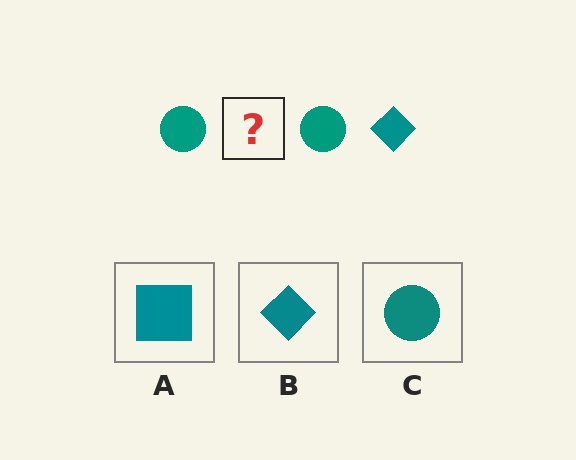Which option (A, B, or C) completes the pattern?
B.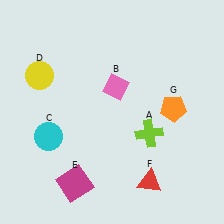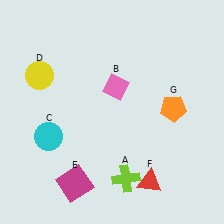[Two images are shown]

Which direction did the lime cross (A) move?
The lime cross (A) moved down.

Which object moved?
The lime cross (A) moved down.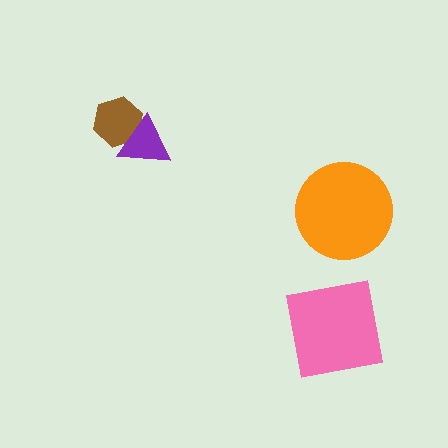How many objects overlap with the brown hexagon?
1 object overlaps with the brown hexagon.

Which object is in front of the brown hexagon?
The purple triangle is in front of the brown hexagon.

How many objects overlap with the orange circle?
0 objects overlap with the orange circle.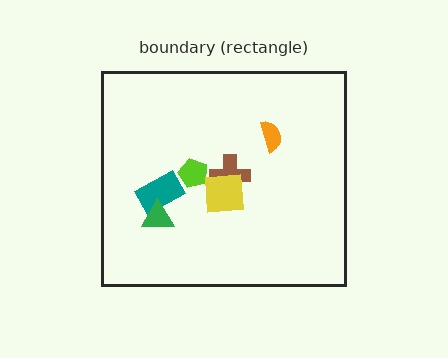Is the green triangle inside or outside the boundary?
Inside.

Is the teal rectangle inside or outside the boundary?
Inside.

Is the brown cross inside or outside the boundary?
Inside.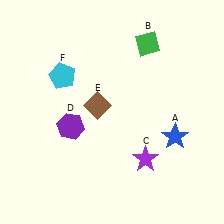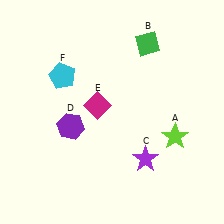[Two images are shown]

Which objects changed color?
A changed from blue to lime. E changed from brown to magenta.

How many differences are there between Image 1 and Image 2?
There are 2 differences between the two images.